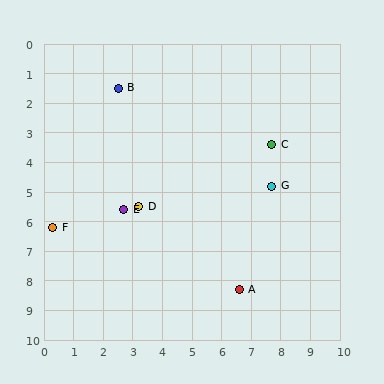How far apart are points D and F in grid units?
Points D and F are about 3.0 grid units apart.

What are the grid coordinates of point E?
Point E is at approximately (2.7, 5.6).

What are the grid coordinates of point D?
Point D is at approximately (3.2, 5.5).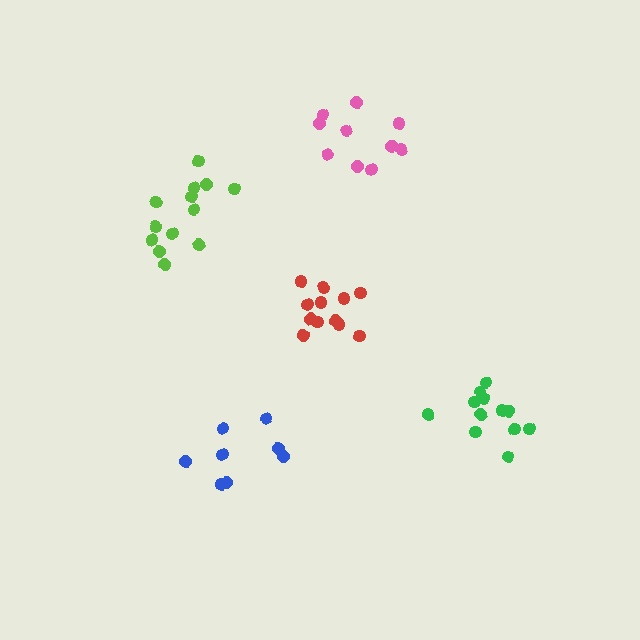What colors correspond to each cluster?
The clusters are colored: lime, pink, green, blue, red.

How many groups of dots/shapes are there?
There are 5 groups.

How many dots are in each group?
Group 1: 13 dots, Group 2: 10 dots, Group 3: 12 dots, Group 4: 8 dots, Group 5: 12 dots (55 total).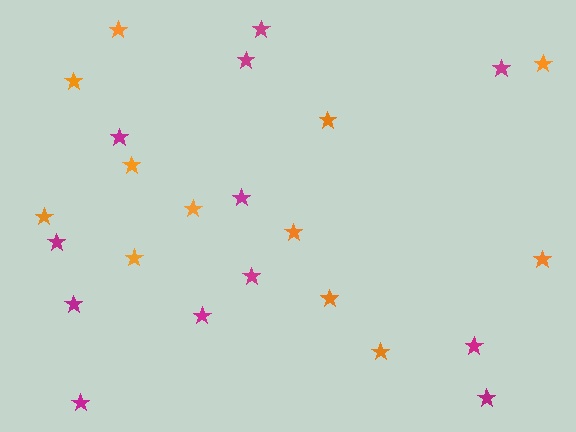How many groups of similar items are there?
There are 2 groups: one group of magenta stars (12) and one group of orange stars (12).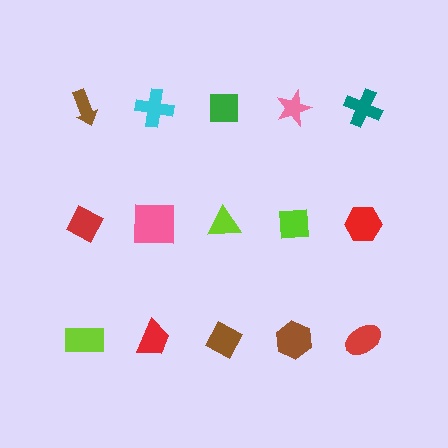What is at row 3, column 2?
A red trapezoid.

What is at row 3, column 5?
A red ellipse.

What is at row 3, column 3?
A brown diamond.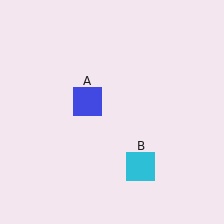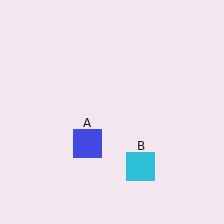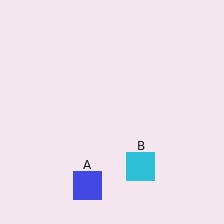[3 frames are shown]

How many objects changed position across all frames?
1 object changed position: blue square (object A).